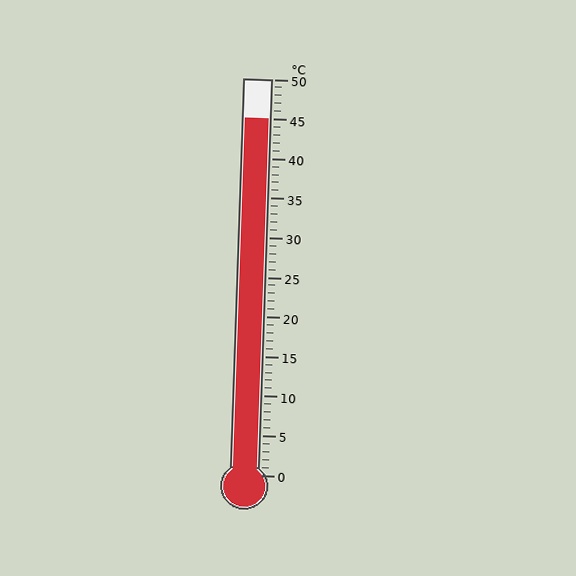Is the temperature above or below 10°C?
The temperature is above 10°C.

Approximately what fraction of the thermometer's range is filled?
The thermometer is filled to approximately 90% of its range.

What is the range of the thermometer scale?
The thermometer scale ranges from 0°C to 50°C.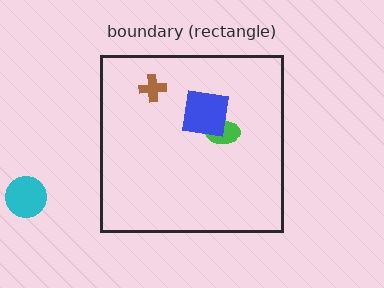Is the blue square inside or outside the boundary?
Inside.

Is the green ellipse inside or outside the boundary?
Inside.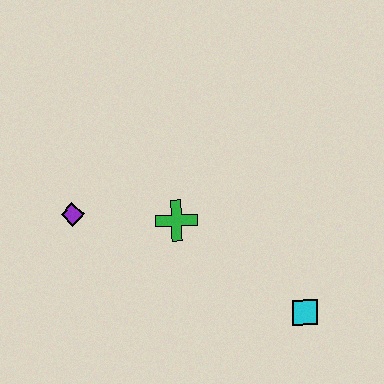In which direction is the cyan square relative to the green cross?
The cyan square is to the right of the green cross.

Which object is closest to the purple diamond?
The green cross is closest to the purple diamond.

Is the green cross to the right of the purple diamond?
Yes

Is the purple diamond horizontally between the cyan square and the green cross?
No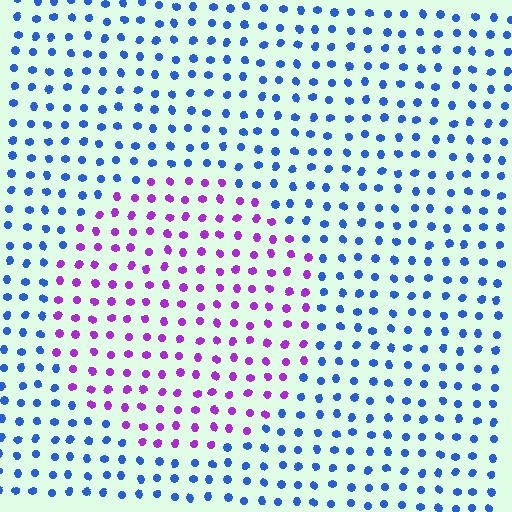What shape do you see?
I see a circle.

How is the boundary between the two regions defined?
The boundary is defined purely by a slight shift in hue (about 65 degrees). Spacing, size, and orientation are identical on both sides.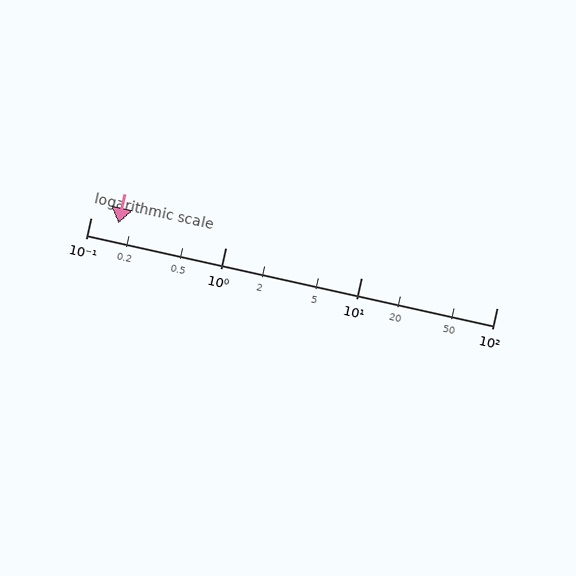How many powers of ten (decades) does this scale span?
The scale spans 3 decades, from 0.1 to 100.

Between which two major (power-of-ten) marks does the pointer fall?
The pointer is between 0.1 and 1.